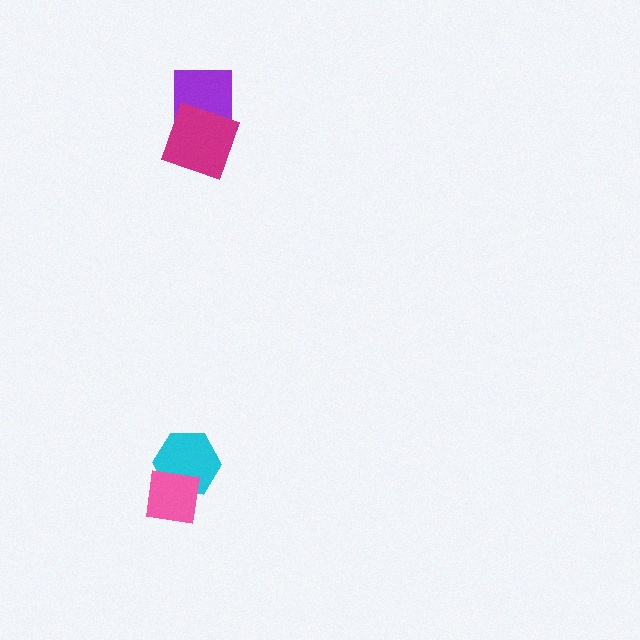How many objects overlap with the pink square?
1 object overlaps with the pink square.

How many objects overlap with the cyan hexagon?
1 object overlaps with the cyan hexagon.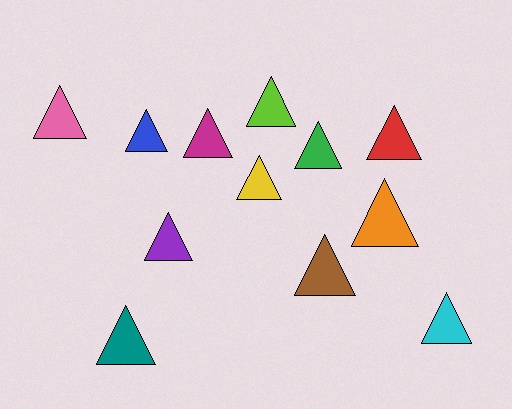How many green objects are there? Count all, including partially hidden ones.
There is 1 green object.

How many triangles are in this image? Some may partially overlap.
There are 12 triangles.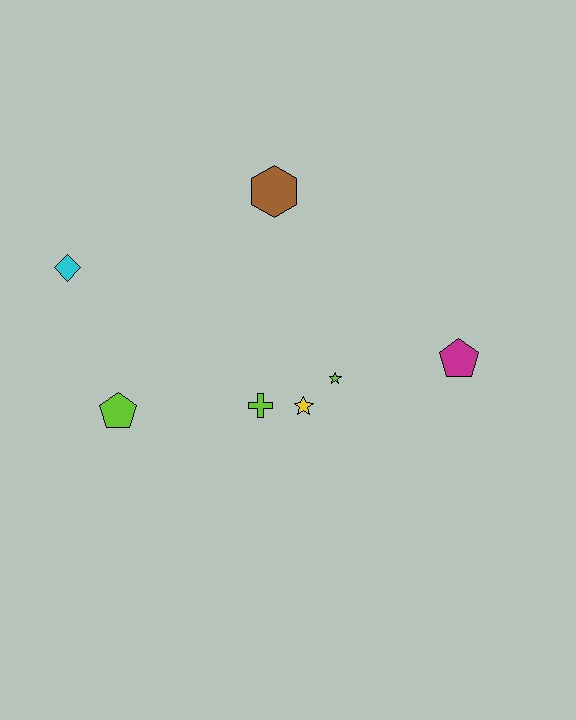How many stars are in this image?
There are 2 stars.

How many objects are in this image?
There are 7 objects.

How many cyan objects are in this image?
There is 1 cyan object.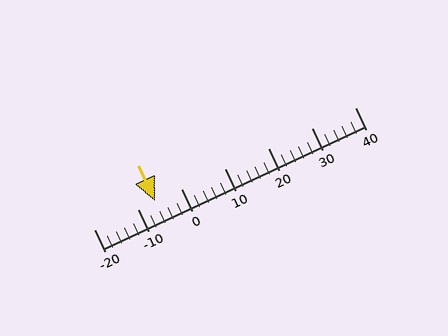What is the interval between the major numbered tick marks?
The major tick marks are spaced 10 units apart.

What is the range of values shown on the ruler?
The ruler shows values from -20 to 40.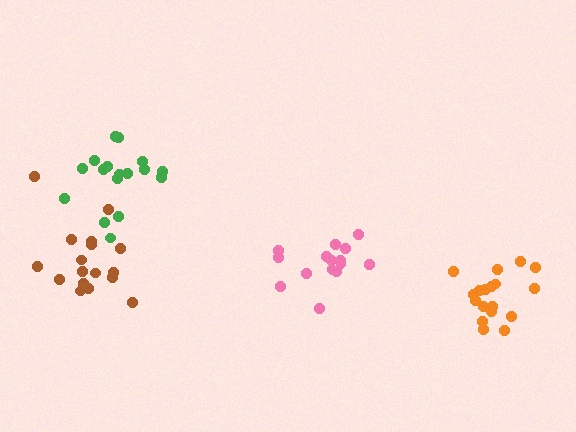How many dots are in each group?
Group 1: 17 dots, Group 2: 15 dots, Group 3: 18 dots, Group 4: 17 dots (67 total).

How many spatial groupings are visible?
There are 4 spatial groupings.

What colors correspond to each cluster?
The clusters are colored: brown, pink, orange, green.